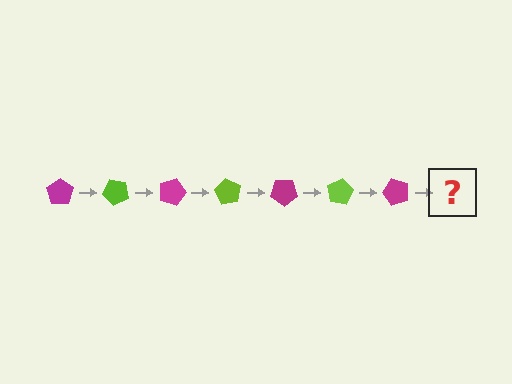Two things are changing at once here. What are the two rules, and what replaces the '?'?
The two rules are that it rotates 45 degrees each step and the color cycles through magenta and lime. The '?' should be a lime pentagon, rotated 315 degrees from the start.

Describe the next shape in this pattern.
It should be a lime pentagon, rotated 315 degrees from the start.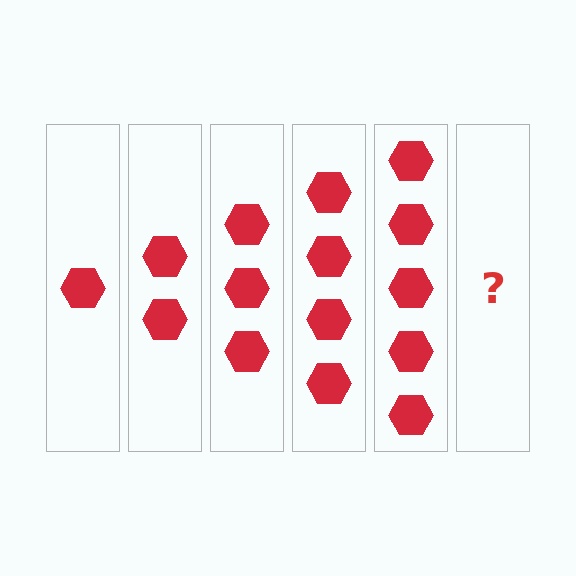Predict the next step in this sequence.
The next step is 6 hexagons.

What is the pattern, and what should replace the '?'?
The pattern is that each step adds one more hexagon. The '?' should be 6 hexagons.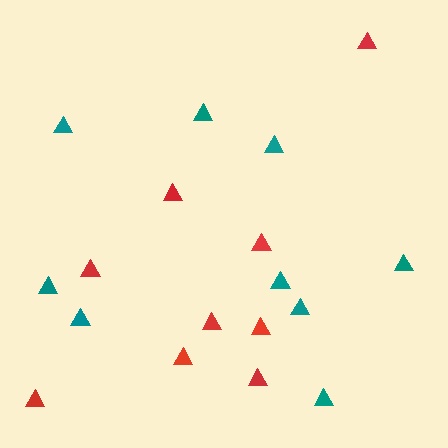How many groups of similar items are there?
There are 2 groups: one group of red triangles (9) and one group of teal triangles (9).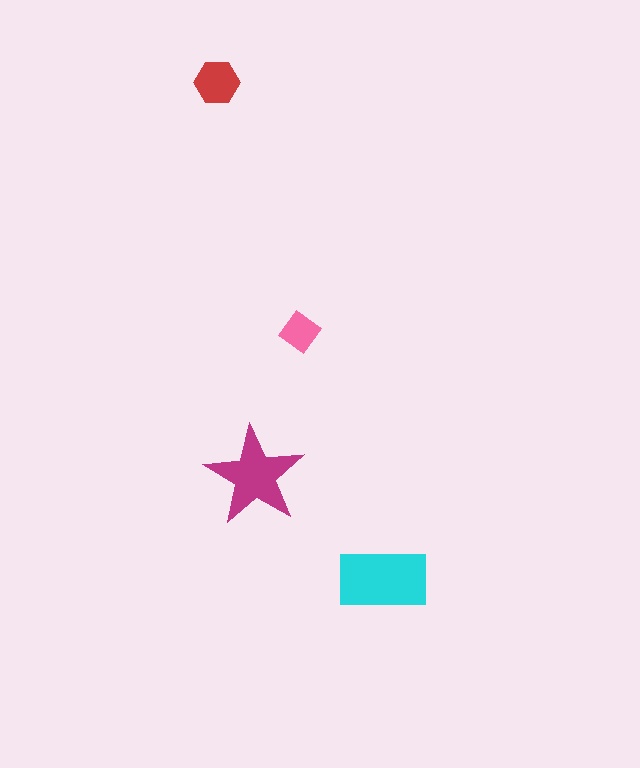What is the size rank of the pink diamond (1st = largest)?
4th.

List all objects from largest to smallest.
The cyan rectangle, the magenta star, the red hexagon, the pink diamond.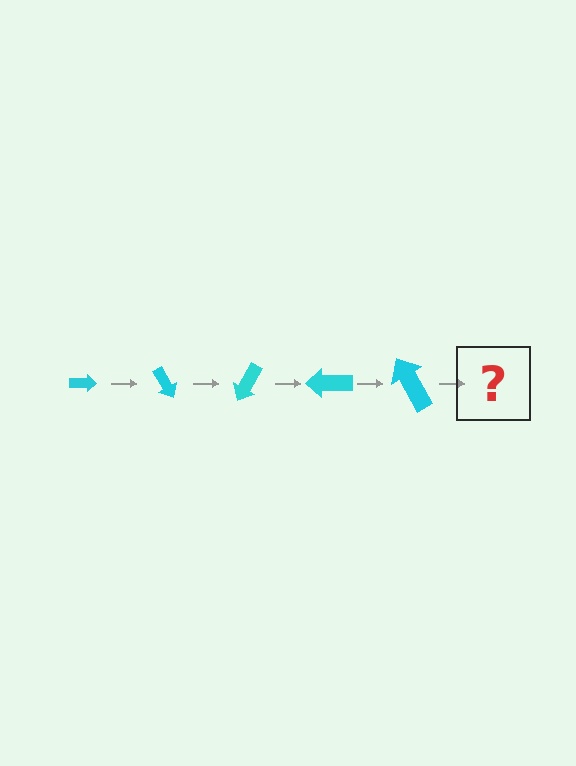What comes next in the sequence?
The next element should be an arrow, larger than the previous one and rotated 300 degrees from the start.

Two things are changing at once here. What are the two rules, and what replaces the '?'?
The two rules are that the arrow grows larger each step and it rotates 60 degrees each step. The '?' should be an arrow, larger than the previous one and rotated 300 degrees from the start.